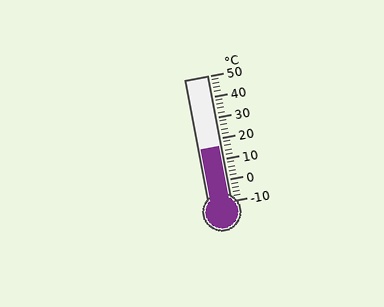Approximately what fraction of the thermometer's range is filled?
The thermometer is filled to approximately 45% of its range.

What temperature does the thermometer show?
The thermometer shows approximately 16°C.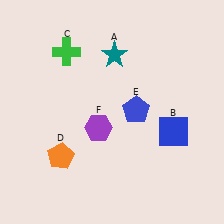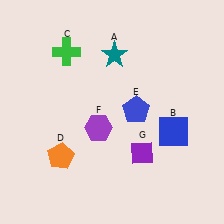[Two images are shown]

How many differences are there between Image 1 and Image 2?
There is 1 difference between the two images.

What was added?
A purple diamond (G) was added in Image 2.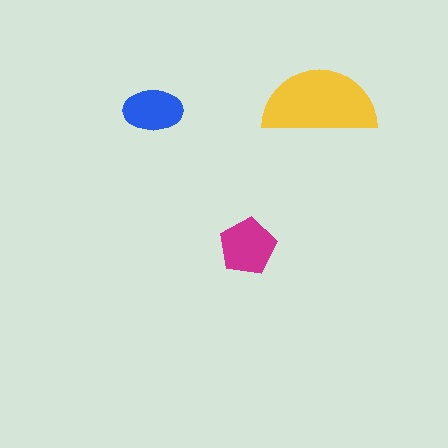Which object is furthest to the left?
The blue ellipse is leftmost.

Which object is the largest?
The yellow semicircle.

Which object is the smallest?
The blue ellipse.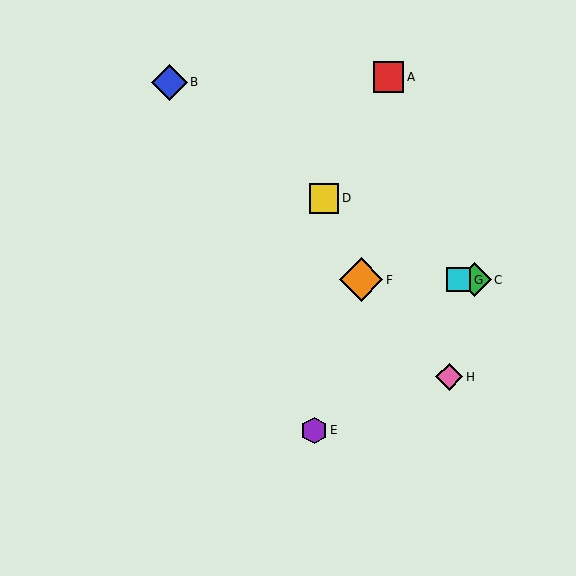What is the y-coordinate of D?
Object D is at y≈198.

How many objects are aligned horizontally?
3 objects (C, F, G) are aligned horizontally.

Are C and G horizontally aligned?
Yes, both are at y≈280.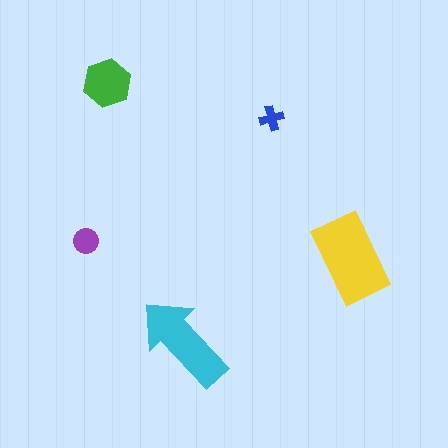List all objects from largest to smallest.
The yellow rectangle, the cyan arrow, the green hexagon, the purple circle, the blue cross.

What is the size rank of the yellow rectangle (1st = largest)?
1st.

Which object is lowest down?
The cyan arrow is bottommost.